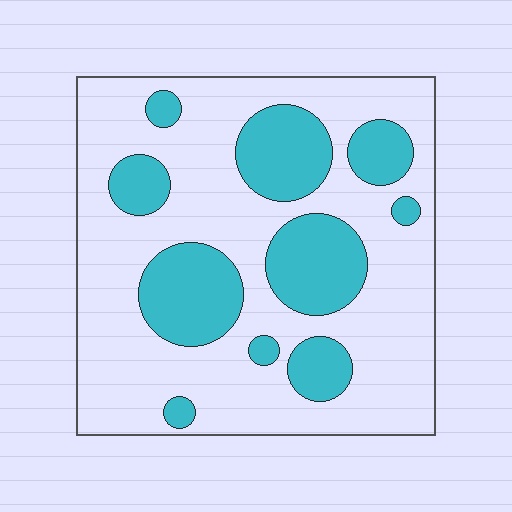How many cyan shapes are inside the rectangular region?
10.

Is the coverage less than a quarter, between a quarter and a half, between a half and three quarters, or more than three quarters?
Between a quarter and a half.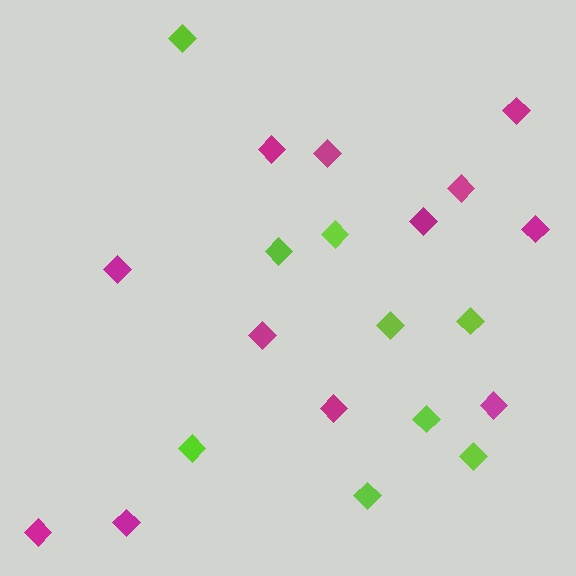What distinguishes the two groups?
There are 2 groups: one group of lime diamonds (9) and one group of magenta diamonds (12).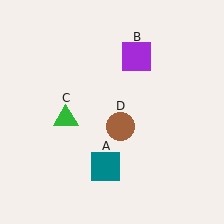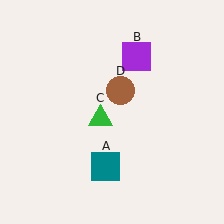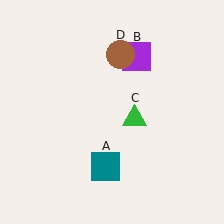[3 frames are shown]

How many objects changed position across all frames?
2 objects changed position: green triangle (object C), brown circle (object D).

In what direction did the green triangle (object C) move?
The green triangle (object C) moved right.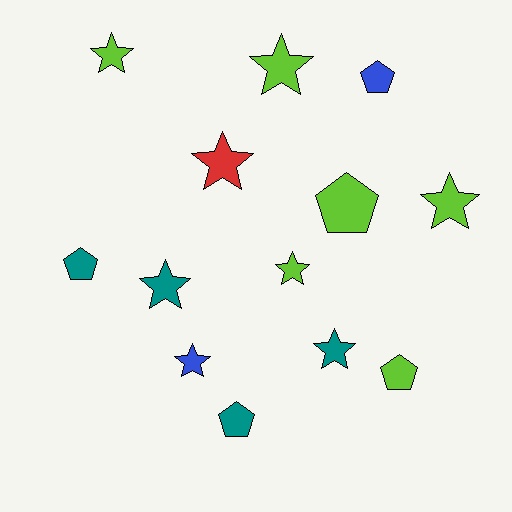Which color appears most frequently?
Lime, with 6 objects.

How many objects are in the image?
There are 13 objects.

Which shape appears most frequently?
Star, with 8 objects.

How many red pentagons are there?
There are no red pentagons.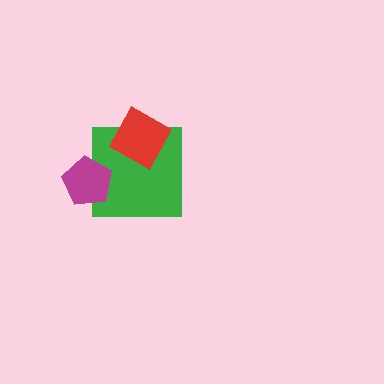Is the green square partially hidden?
Yes, it is partially covered by another shape.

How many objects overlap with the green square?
2 objects overlap with the green square.